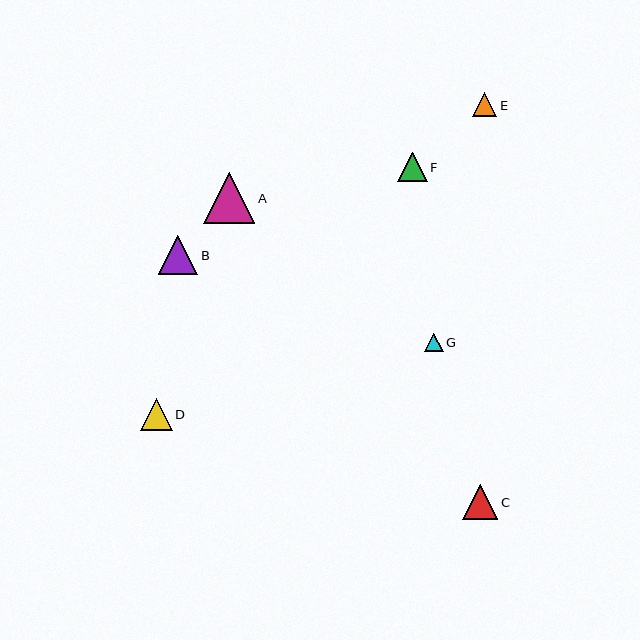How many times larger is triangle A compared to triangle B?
Triangle A is approximately 1.3 times the size of triangle B.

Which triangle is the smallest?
Triangle G is the smallest with a size of approximately 19 pixels.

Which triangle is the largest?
Triangle A is the largest with a size of approximately 51 pixels.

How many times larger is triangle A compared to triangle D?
Triangle A is approximately 1.6 times the size of triangle D.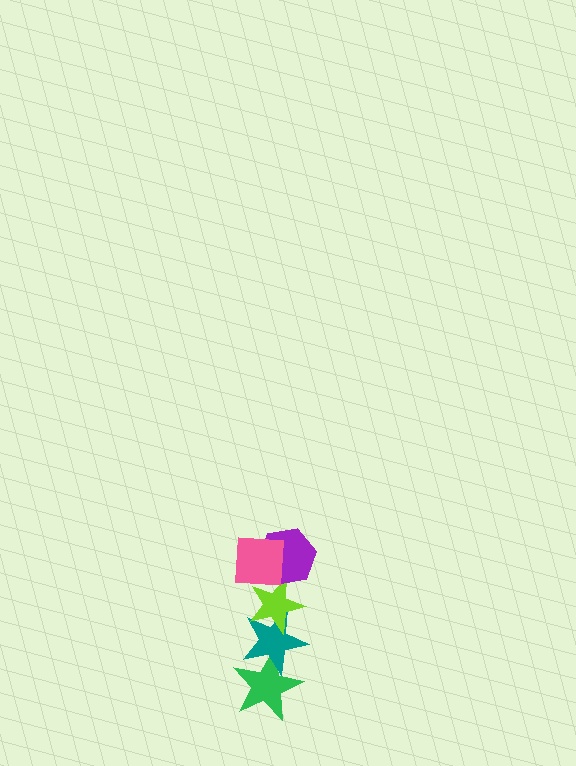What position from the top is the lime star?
The lime star is 3rd from the top.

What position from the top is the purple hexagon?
The purple hexagon is 2nd from the top.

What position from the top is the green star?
The green star is 5th from the top.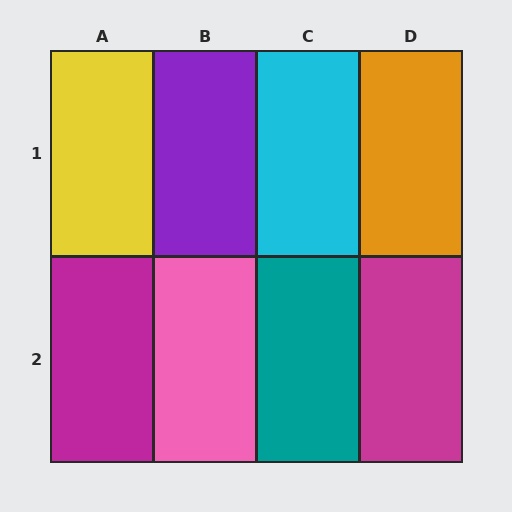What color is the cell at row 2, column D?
Magenta.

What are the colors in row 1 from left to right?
Yellow, purple, cyan, orange.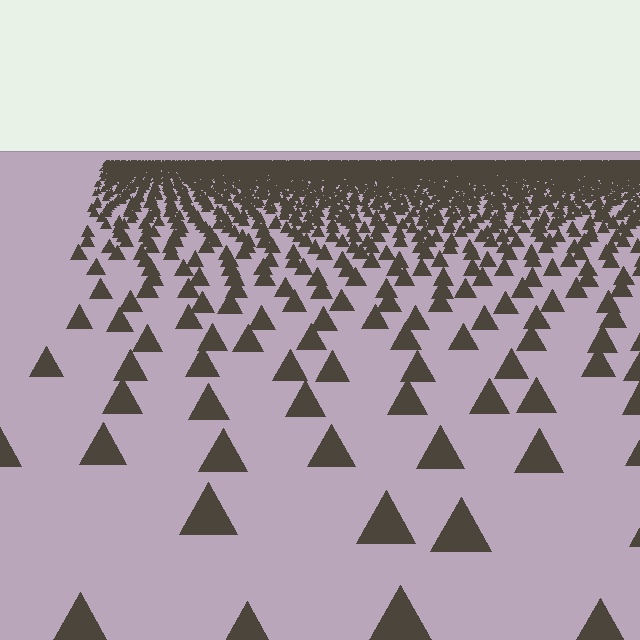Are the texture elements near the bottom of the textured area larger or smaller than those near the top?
Larger. Near the bottom, elements are closer to the viewer and appear at a bigger on-screen size.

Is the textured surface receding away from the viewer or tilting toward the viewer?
The surface is receding away from the viewer. Texture elements get smaller and denser toward the top.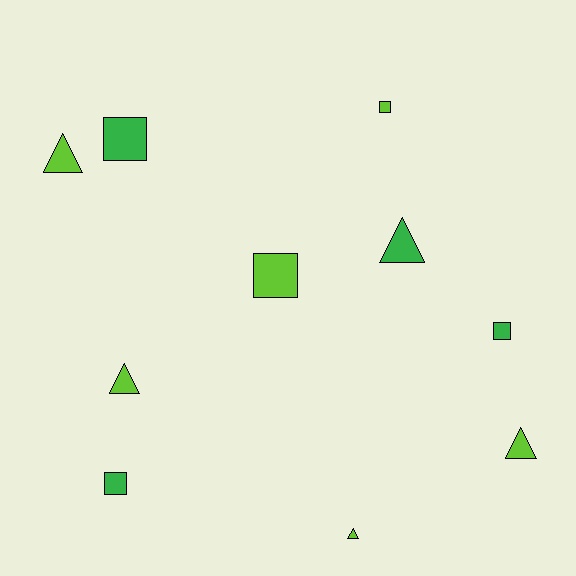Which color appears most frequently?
Lime, with 6 objects.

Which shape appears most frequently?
Triangle, with 5 objects.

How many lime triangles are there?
There are 4 lime triangles.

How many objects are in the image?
There are 10 objects.